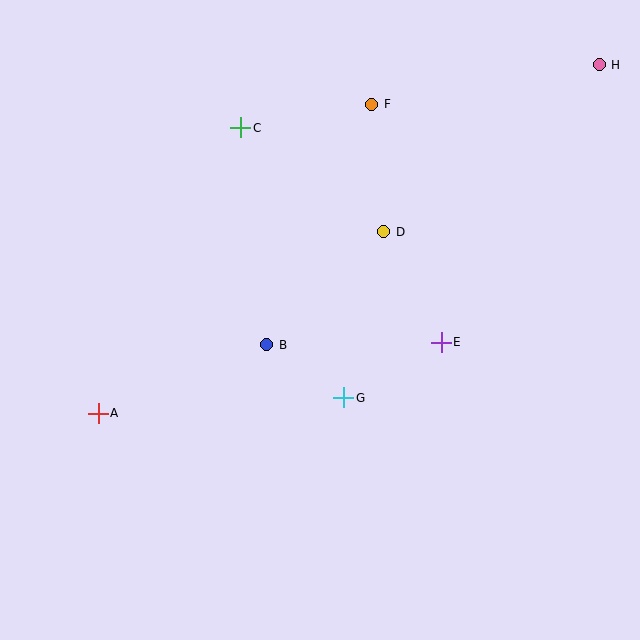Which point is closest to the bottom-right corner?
Point E is closest to the bottom-right corner.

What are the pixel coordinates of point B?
Point B is at (267, 345).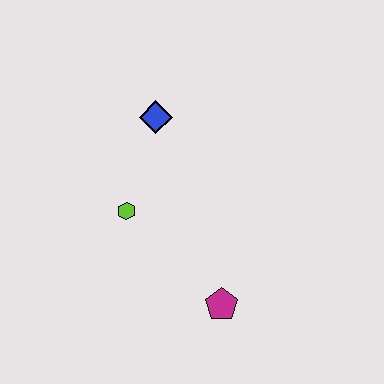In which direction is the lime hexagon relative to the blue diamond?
The lime hexagon is below the blue diamond.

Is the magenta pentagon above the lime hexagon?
No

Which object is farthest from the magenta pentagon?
The blue diamond is farthest from the magenta pentagon.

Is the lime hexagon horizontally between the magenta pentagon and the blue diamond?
No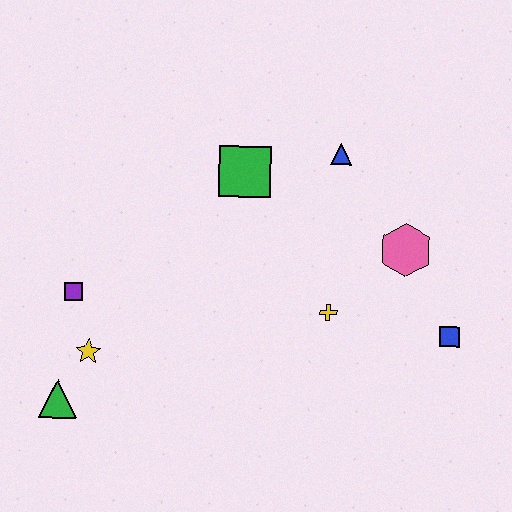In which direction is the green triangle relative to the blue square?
The green triangle is to the left of the blue square.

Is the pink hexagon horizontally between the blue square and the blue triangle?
Yes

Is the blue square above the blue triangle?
No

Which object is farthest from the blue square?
The green triangle is farthest from the blue square.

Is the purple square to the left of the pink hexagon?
Yes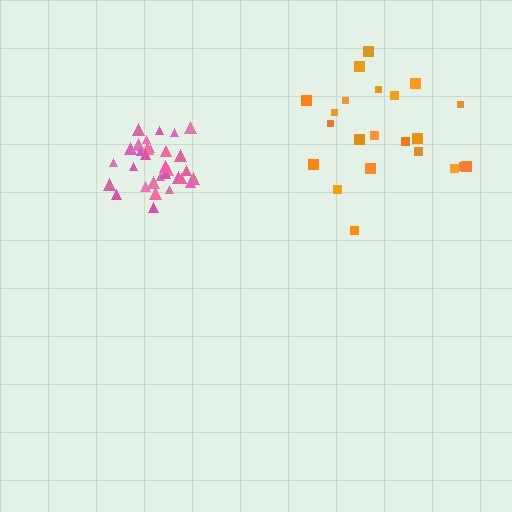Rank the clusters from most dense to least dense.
pink, orange.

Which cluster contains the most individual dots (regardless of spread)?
Pink (32).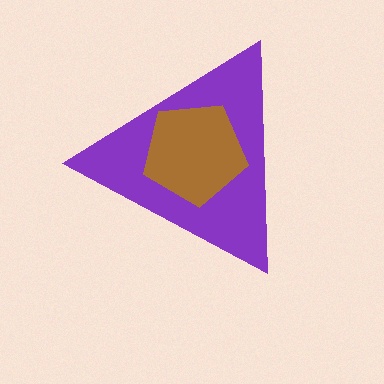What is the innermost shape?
The brown pentagon.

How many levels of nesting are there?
2.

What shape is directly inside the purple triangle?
The brown pentagon.